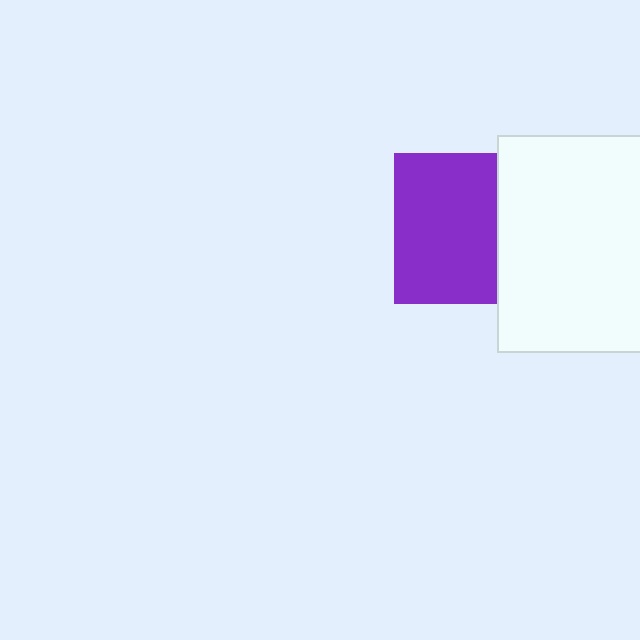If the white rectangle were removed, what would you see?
You would see the complete purple square.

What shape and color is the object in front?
The object in front is a white rectangle.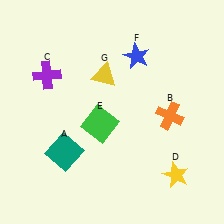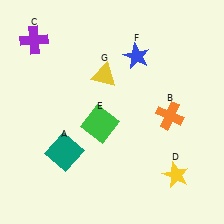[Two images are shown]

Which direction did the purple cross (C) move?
The purple cross (C) moved up.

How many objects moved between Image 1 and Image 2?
1 object moved between the two images.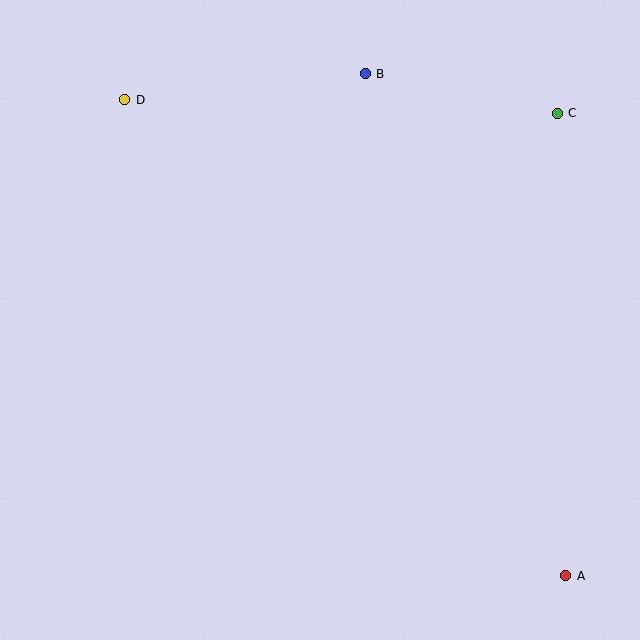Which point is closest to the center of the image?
Point B at (365, 74) is closest to the center.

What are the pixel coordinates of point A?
Point A is at (566, 576).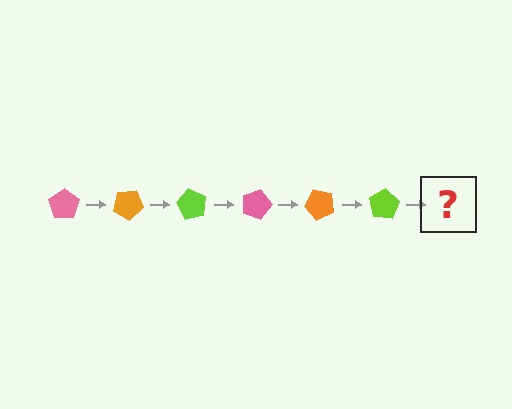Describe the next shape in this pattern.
It should be a pink pentagon, rotated 180 degrees from the start.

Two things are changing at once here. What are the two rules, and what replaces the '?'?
The two rules are that it rotates 30 degrees each step and the color cycles through pink, orange, and lime. The '?' should be a pink pentagon, rotated 180 degrees from the start.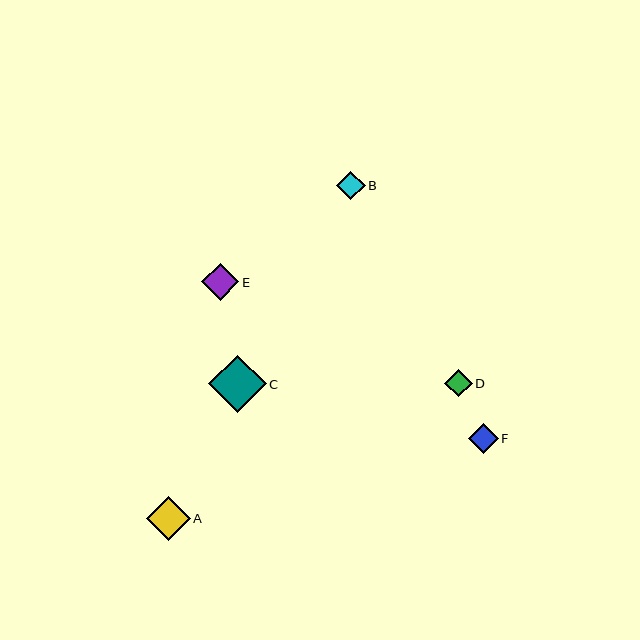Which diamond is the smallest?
Diamond D is the smallest with a size of approximately 28 pixels.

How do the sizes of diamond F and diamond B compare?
Diamond F and diamond B are approximately the same size.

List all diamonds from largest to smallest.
From largest to smallest: C, A, E, F, B, D.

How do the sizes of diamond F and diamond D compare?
Diamond F and diamond D are approximately the same size.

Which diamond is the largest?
Diamond C is the largest with a size of approximately 57 pixels.